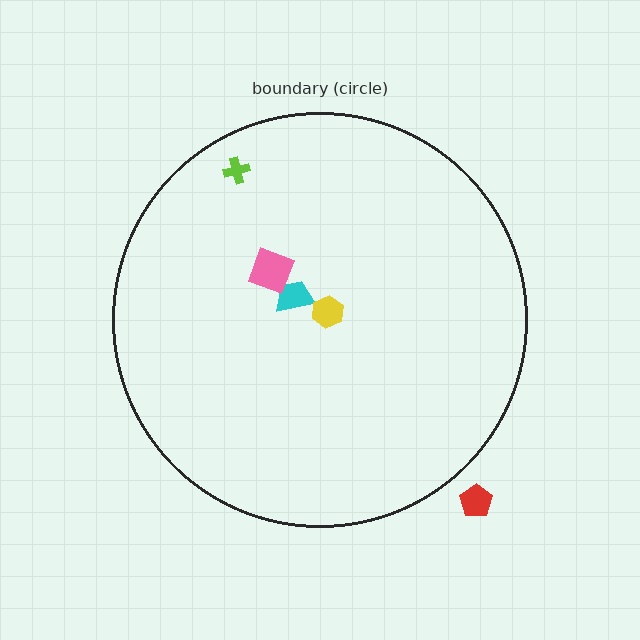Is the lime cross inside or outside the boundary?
Inside.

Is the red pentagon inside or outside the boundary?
Outside.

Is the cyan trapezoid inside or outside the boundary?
Inside.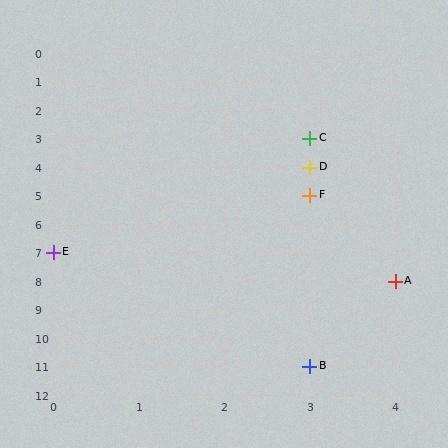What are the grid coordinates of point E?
Point E is at grid coordinates (0, 7).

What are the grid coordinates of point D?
Point D is at grid coordinates (3, 4).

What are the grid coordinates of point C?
Point C is at grid coordinates (3, 3).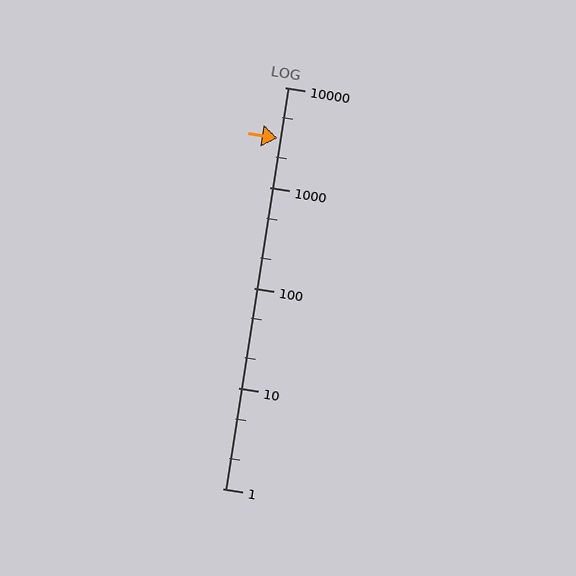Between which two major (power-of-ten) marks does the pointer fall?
The pointer is between 1000 and 10000.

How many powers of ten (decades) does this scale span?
The scale spans 4 decades, from 1 to 10000.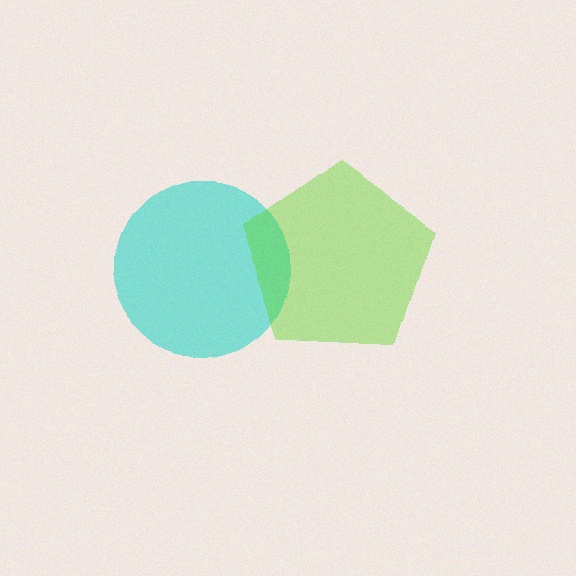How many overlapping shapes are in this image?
There are 2 overlapping shapes in the image.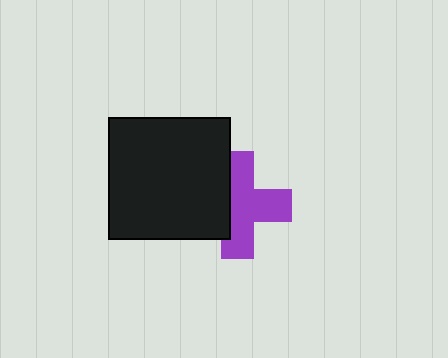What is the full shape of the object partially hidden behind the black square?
The partially hidden object is a purple cross.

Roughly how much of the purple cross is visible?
About half of it is visible (roughly 64%).